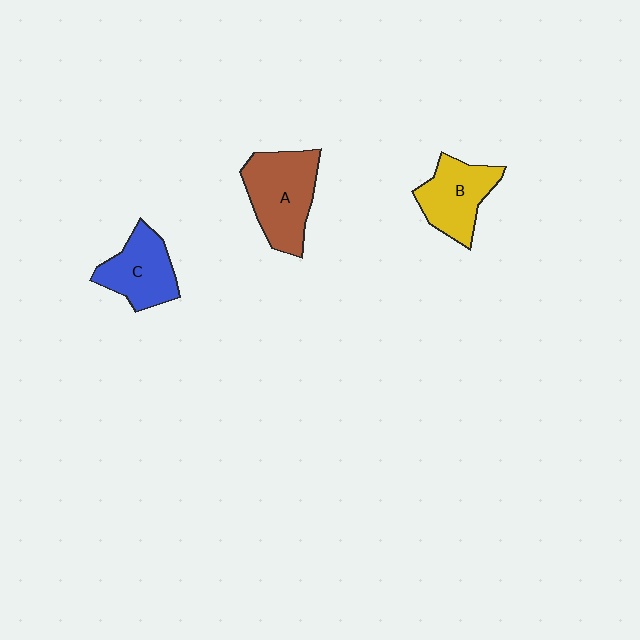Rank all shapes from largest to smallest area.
From largest to smallest: A (brown), B (yellow), C (blue).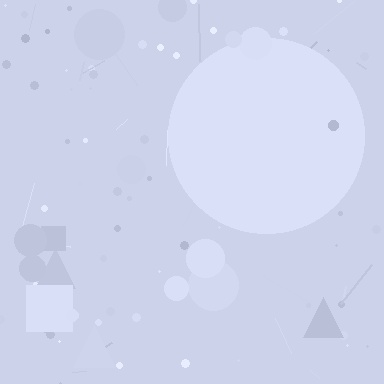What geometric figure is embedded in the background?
A circle is embedded in the background.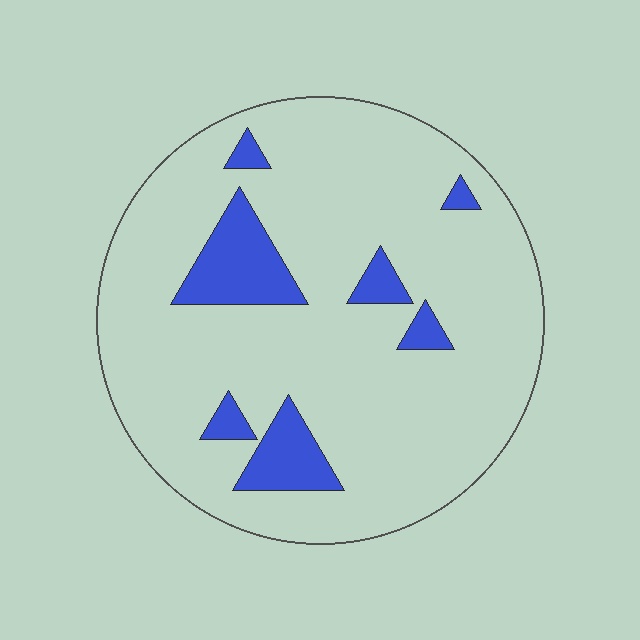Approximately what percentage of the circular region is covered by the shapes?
Approximately 15%.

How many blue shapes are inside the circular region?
7.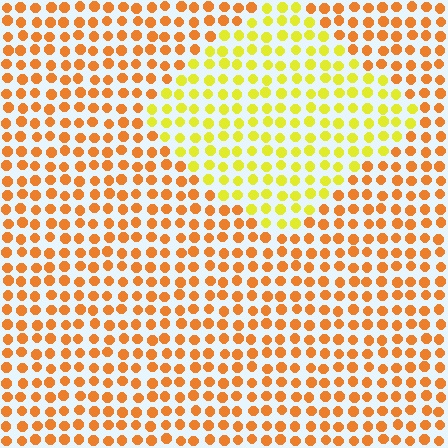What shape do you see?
I see a diamond.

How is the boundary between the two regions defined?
The boundary is defined purely by a slight shift in hue (about 37 degrees). Spacing, size, and orientation are identical on both sides.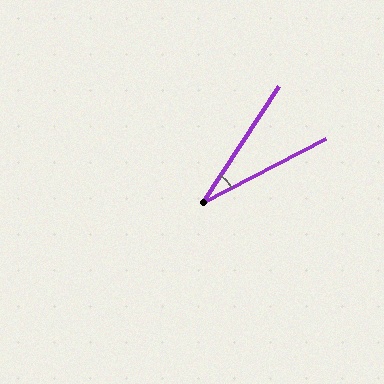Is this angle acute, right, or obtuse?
It is acute.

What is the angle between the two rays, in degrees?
Approximately 30 degrees.